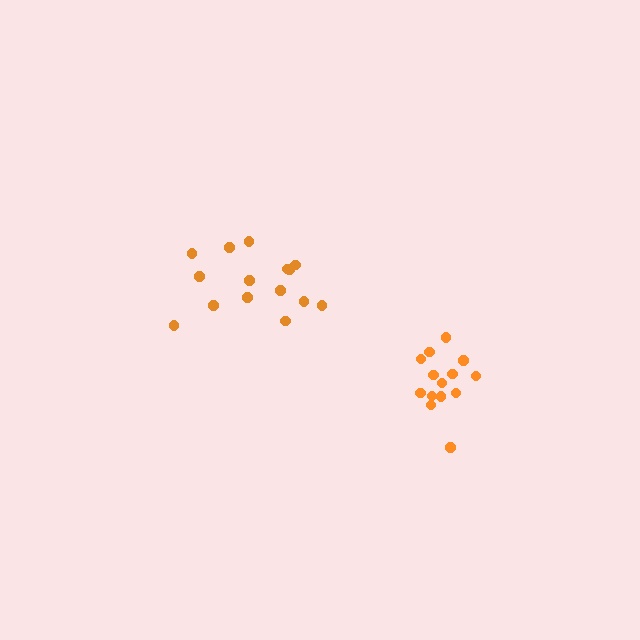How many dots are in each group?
Group 1: 15 dots, Group 2: 14 dots (29 total).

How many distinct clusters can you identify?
There are 2 distinct clusters.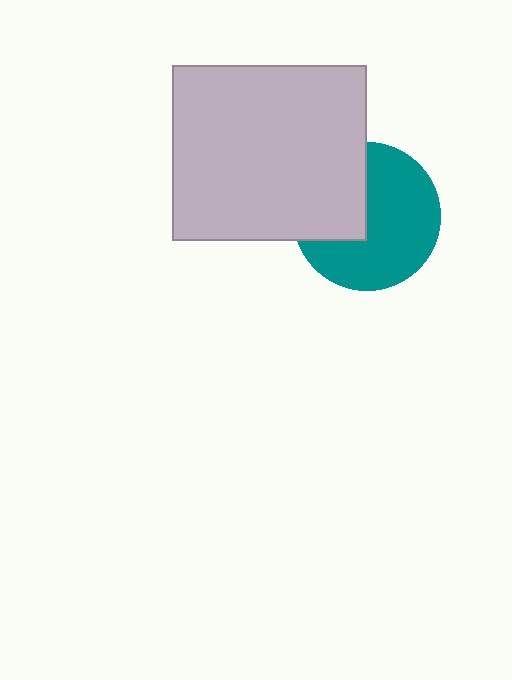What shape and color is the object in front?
The object in front is a light gray rectangle.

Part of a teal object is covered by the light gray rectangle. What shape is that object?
It is a circle.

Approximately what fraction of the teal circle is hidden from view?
Roughly 36% of the teal circle is hidden behind the light gray rectangle.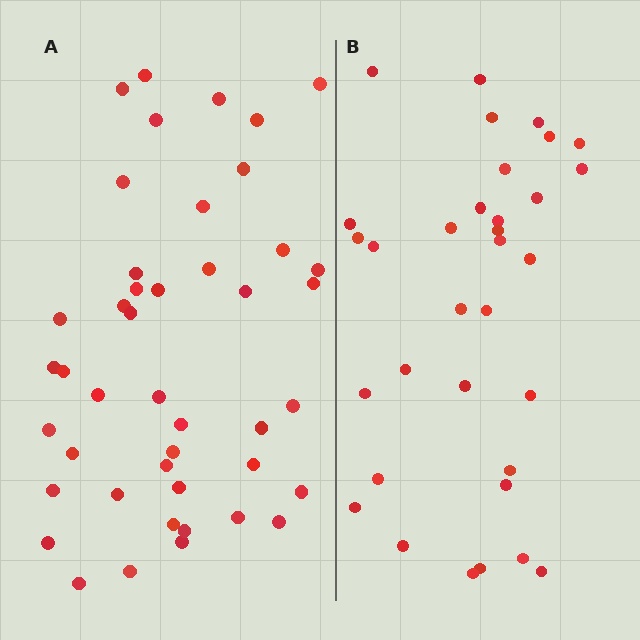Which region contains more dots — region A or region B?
Region A (the left region) has more dots.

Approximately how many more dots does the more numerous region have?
Region A has roughly 12 or so more dots than region B.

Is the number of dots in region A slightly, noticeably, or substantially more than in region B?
Region A has noticeably more, but not dramatically so. The ratio is roughly 1.3 to 1.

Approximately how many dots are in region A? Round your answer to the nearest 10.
About 40 dots. (The exact count is 44, which rounds to 40.)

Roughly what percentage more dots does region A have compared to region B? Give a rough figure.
About 35% more.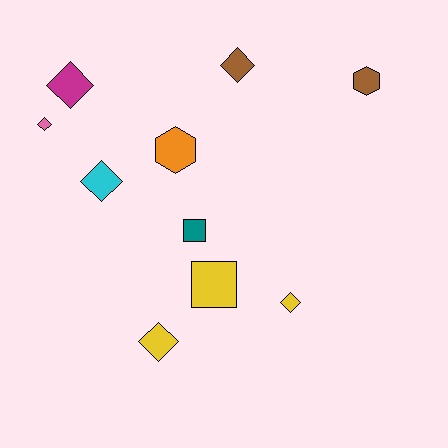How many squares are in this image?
There are 2 squares.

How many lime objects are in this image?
There are no lime objects.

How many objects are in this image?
There are 10 objects.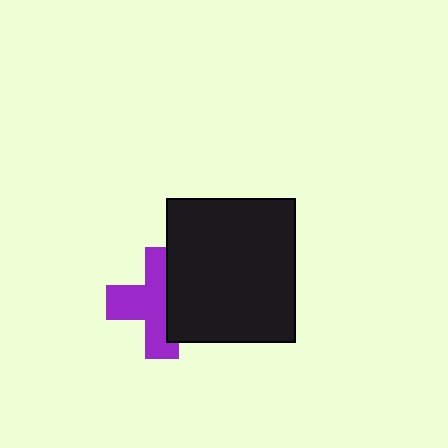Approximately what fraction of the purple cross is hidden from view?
Roughly 41% of the purple cross is hidden behind the black rectangle.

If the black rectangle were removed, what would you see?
You would see the complete purple cross.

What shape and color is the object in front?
The object in front is a black rectangle.